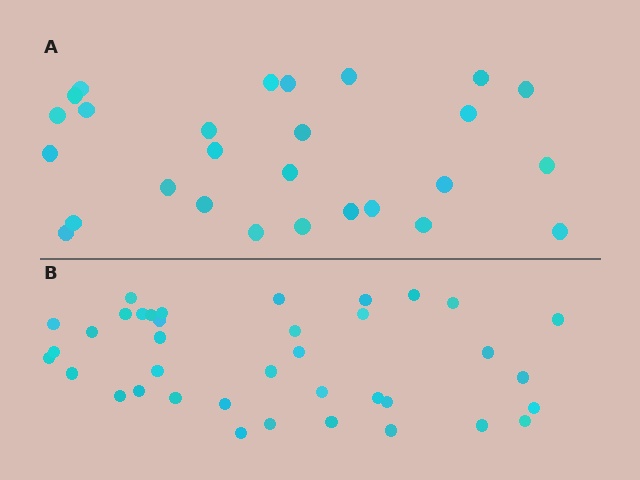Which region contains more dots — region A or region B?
Region B (the bottom region) has more dots.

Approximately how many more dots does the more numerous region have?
Region B has roughly 12 or so more dots than region A.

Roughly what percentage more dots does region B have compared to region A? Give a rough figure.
About 40% more.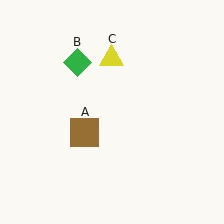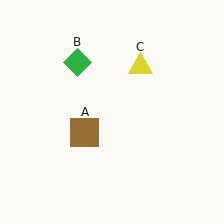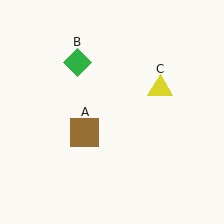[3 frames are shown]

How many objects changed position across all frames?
1 object changed position: yellow triangle (object C).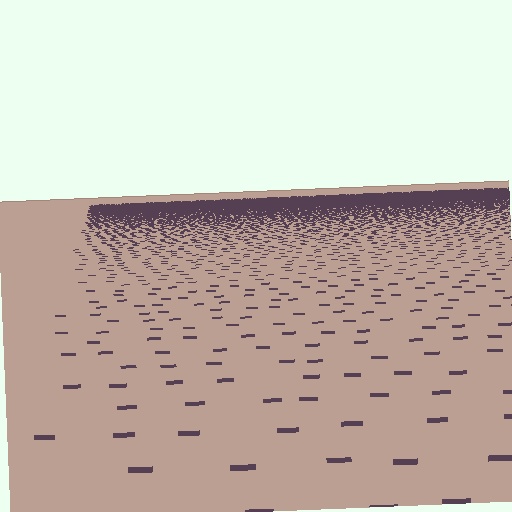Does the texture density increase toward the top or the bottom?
Density increases toward the top.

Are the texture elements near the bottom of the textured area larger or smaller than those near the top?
Larger. Near the bottom, elements are closer to the viewer and appear at a bigger on-screen size.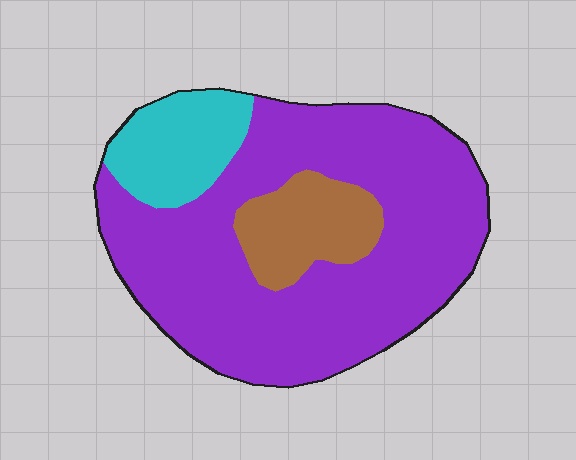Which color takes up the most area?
Purple, at roughly 75%.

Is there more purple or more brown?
Purple.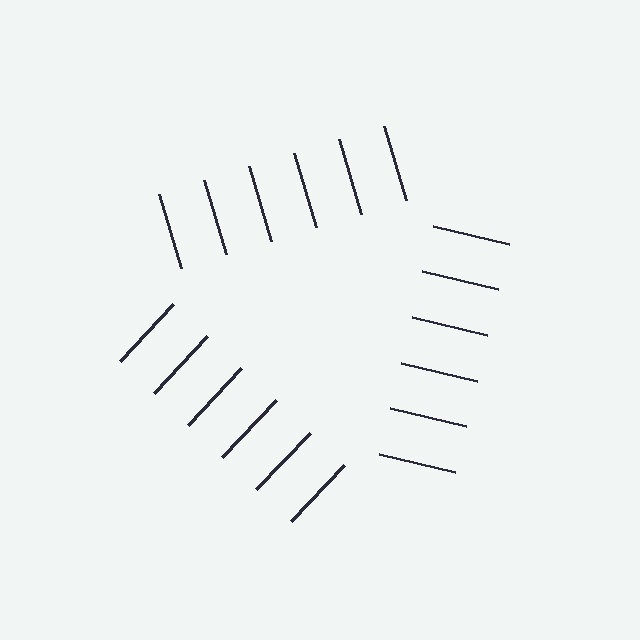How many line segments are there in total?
18 — 6 along each of the 3 edges.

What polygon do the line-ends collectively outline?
An illusory triangle — the line segments terminate on its edges but no continuous stroke is drawn.